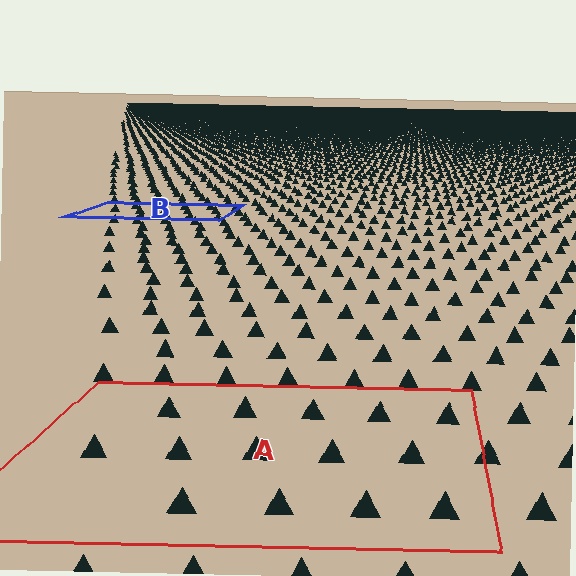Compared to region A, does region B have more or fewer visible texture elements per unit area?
Region B has more texture elements per unit area — they are packed more densely because it is farther away.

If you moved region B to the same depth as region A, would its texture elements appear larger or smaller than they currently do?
They would appear larger. At a closer depth, the same texture elements are projected at a bigger on-screen size.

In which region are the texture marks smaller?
The texture marks are smaller in region B, because it is farther away.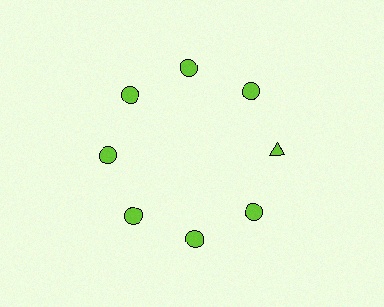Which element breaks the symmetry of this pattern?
The lime triangle at roughly the 3 o'clock position breaks the symmetry. All other shapes are lime circles.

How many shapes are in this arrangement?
There are 8 shapes arranged in a ring pattern.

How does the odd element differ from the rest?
It has a different shape: triangle instead of circle.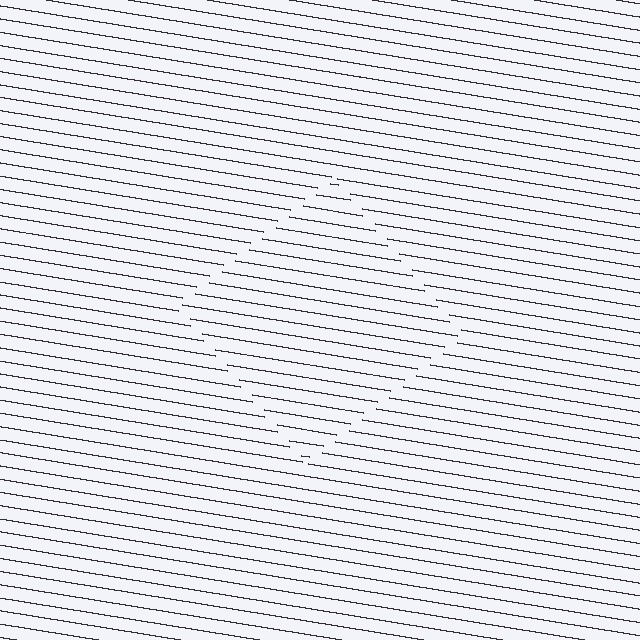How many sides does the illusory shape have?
4 sides — the line-ends trace a square.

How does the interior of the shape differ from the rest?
The interior of the shape contains the same grating, shifted by half a period — the contour is defined by the phase discontinuity where line-ends from the inner and outer gratings abut.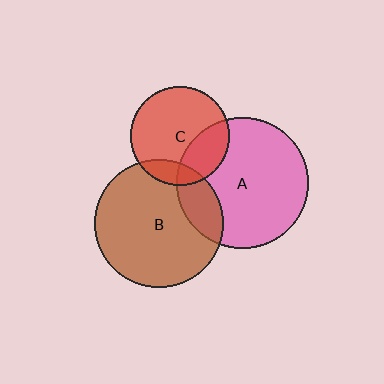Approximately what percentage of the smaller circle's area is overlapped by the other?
Approximately 20%.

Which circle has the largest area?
Circle A (pink).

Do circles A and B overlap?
Yes.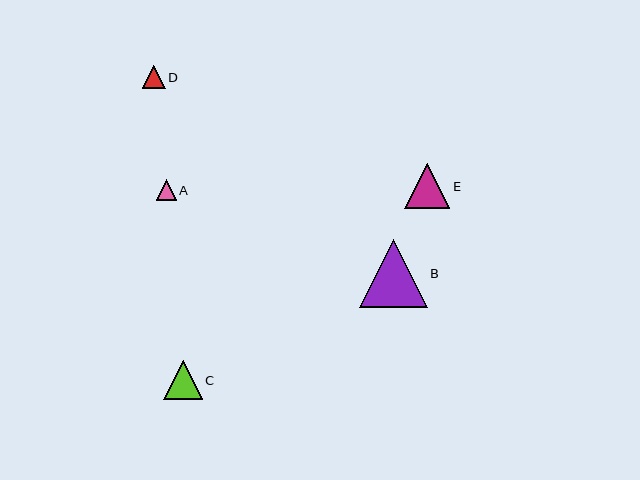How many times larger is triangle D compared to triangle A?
Triangle D is approximately 1.1 times the size of triangle A.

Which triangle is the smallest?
Triangle A is the smallest with a size of approximately 20 pixels.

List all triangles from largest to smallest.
From largest to smallest: B, E, C, D, A.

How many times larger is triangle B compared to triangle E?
Triangle B is approximately 1.5 times the size of triangle E.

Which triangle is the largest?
Triangle B is the largest with a size of approximately 68 pixels.